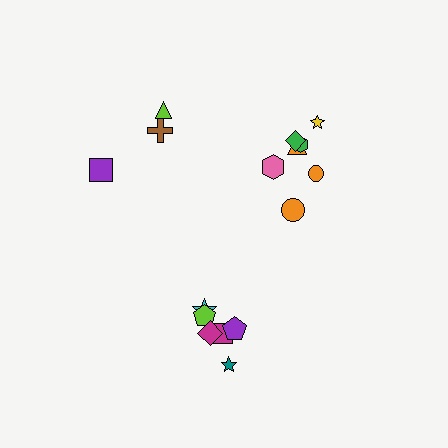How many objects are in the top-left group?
There are 3 objects.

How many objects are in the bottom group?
There are 6 objects.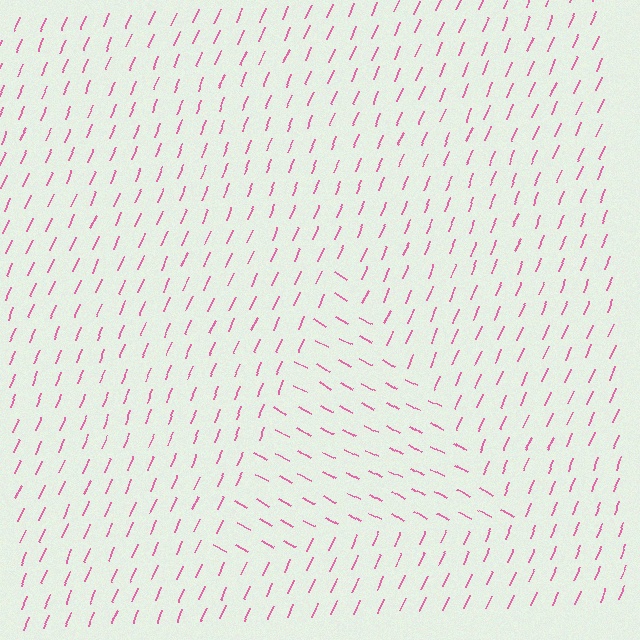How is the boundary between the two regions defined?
The boundary is defined purely by a change in line orientation (approximately 84 degrees difference). All lines are the same color and thickness.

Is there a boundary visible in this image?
Yes, there is a texture boundary formed by a change in line orientation.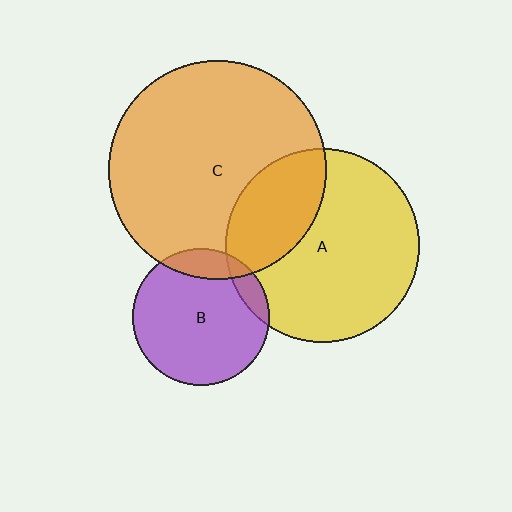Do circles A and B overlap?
Yes.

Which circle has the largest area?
Circle C (orange).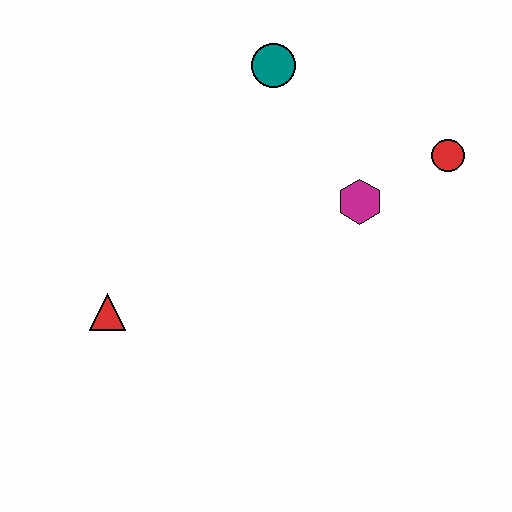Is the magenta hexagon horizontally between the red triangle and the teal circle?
No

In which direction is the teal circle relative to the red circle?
The teal circle is to the left of the red circle.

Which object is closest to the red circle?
The magenta hexagon is closest to the red circle.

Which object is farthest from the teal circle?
The red triangle is farthest from the teal circle.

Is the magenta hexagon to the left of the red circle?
Yes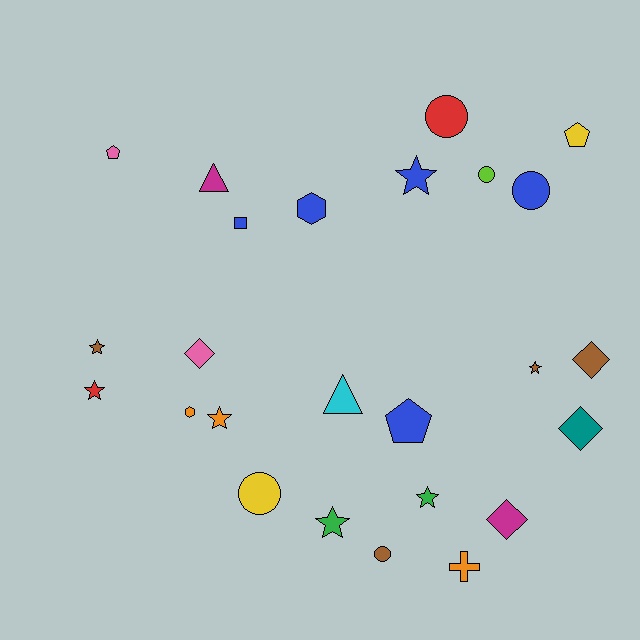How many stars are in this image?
There are 7 stars.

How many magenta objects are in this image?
There are 2 magenta objects.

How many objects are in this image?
There are 25 objects.